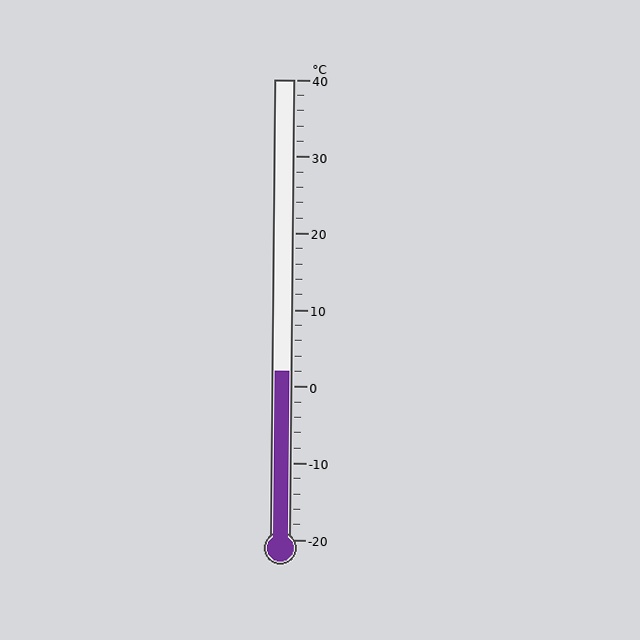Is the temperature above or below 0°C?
The temperature is above 0°C.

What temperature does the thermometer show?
The thermometer shows approximately 2°C.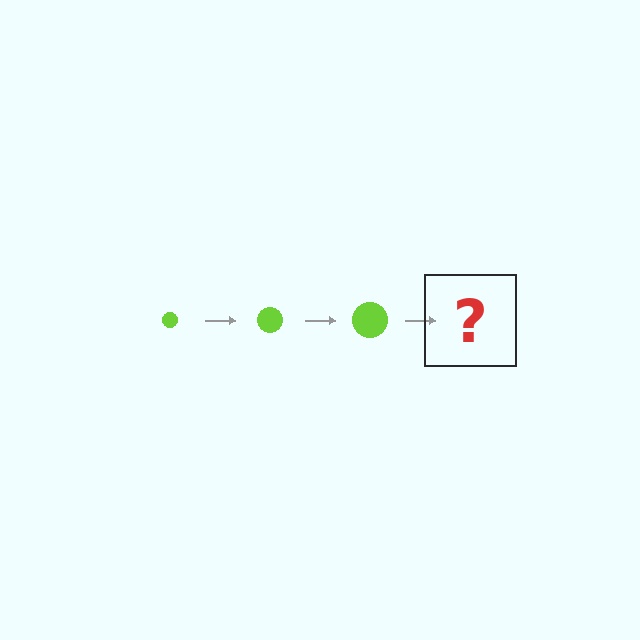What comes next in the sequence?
The next element should be a lime circle, larger than the previous one.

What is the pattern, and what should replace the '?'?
The pattern is that the circle gets progressively larger each step. The '?' should be a lime circle, larger than the previous one.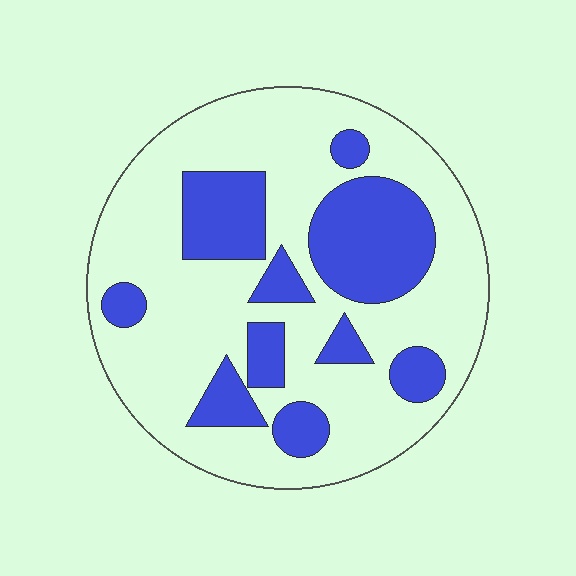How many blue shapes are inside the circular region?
10.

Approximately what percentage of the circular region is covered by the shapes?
Approximately 30%.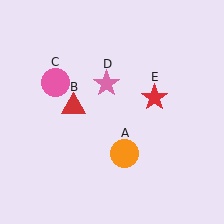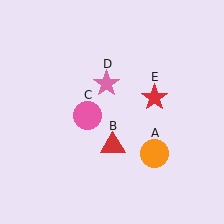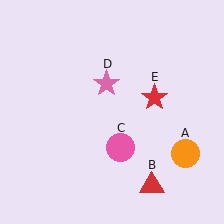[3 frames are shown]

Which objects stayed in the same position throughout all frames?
Pink star (object D) and red star (object E) remained stationary.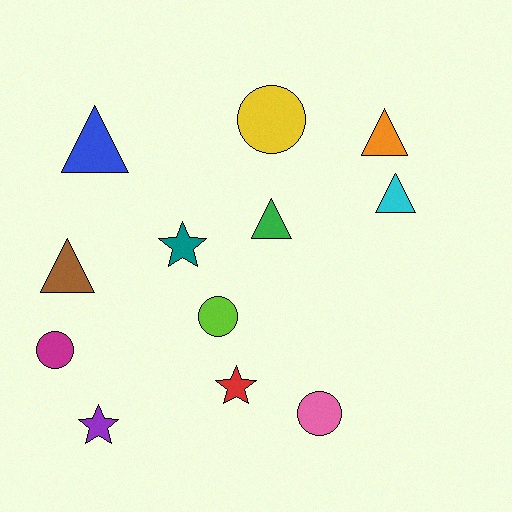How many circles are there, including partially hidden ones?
There are 4 circles.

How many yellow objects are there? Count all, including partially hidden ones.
There is 1 yellow object.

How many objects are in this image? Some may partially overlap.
There are 12 objects.